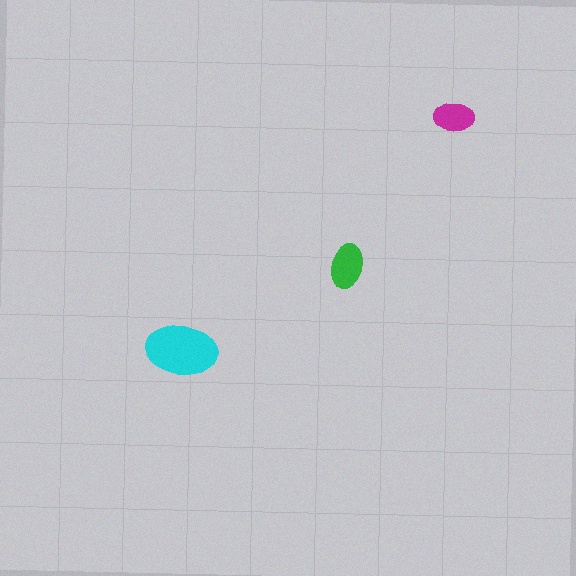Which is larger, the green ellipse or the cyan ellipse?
The cyan one.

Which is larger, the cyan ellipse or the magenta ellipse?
The cyan one.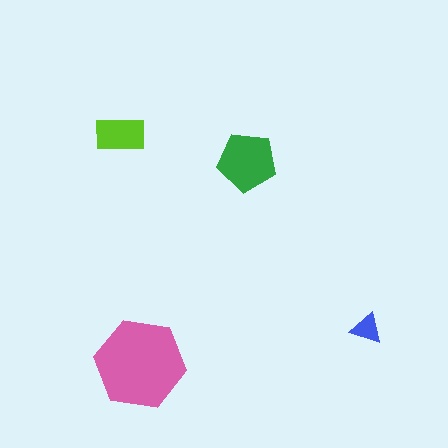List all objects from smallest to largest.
The blue triangle, the lime rectangle, the green pentagon, the pink hexagon.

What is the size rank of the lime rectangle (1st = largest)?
3rd.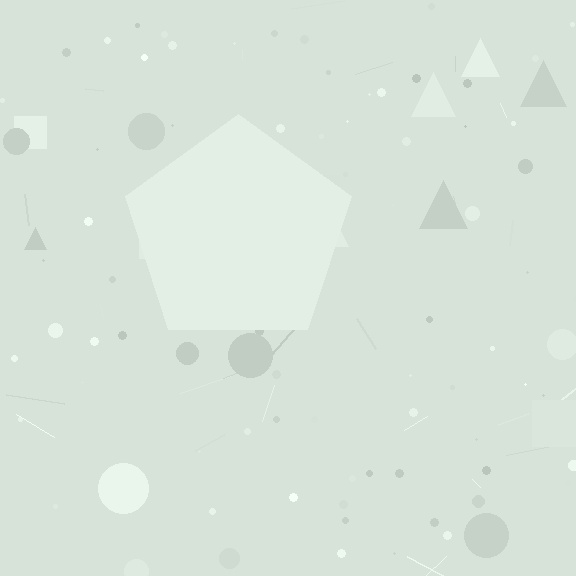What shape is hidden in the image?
A pentagon is hidden in the image.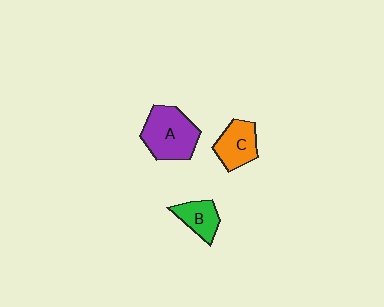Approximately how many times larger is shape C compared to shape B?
Approximately 1.2 times.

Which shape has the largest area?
Shape A (purple).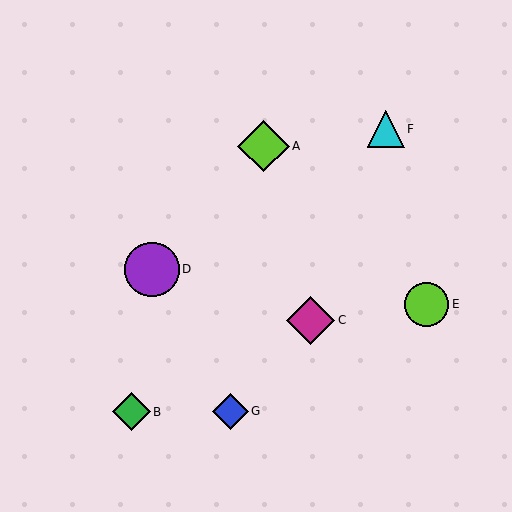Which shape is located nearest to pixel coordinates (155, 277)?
The purple circle (labeled D) at (152, 269) is nearest to that location.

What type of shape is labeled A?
Shape A is a lime diamond.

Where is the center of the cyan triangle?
The center of the cyan triangle is at (386, 129).